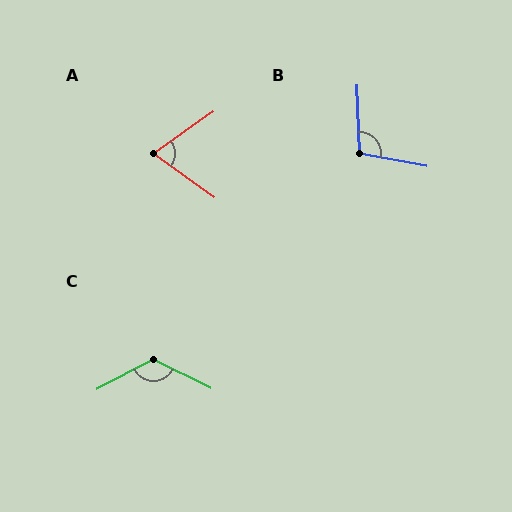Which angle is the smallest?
A, at approximately 71 degrees.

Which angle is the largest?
C, at approximately 127 degrees.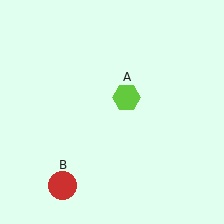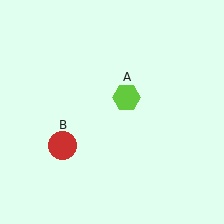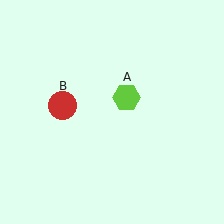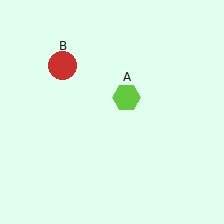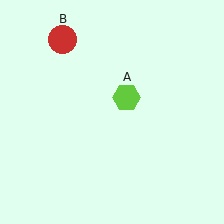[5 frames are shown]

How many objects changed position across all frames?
1 object changed position: red circle (object B).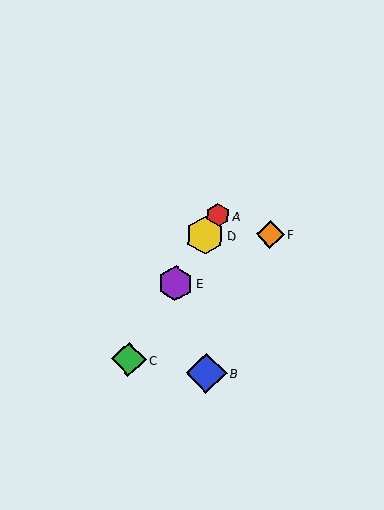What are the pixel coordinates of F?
Object F is at (270, 234).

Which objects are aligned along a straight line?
Objects A, C, D, E are aligned along a straight line.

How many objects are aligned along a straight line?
4 objects (A, C, D, E) are aligned along a straight line.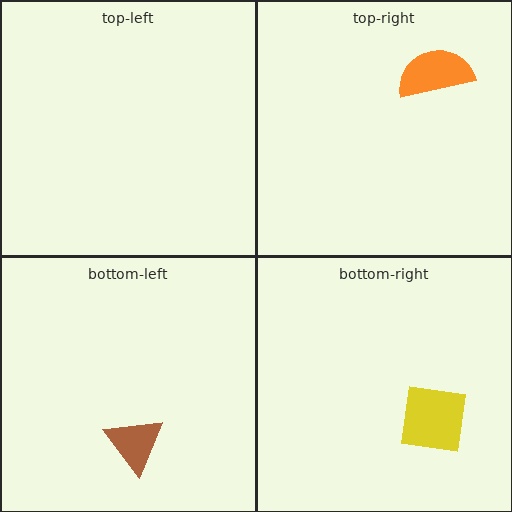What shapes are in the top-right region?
The orange semicircle.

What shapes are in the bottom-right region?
The yellow square.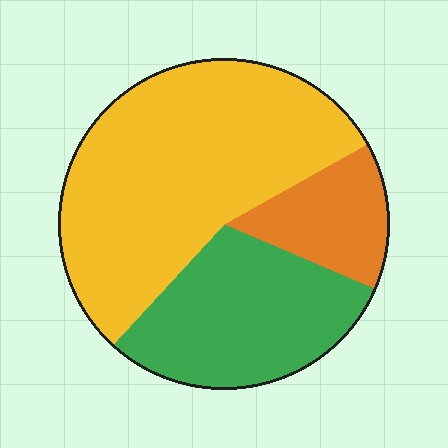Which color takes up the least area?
Orange, at roughly 15%.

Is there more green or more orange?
Green.